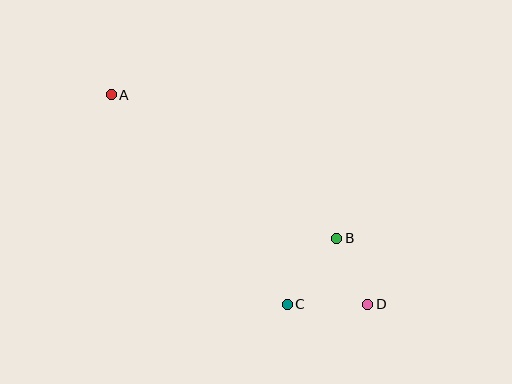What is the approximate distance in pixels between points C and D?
The distance between C and D is approximately 81 pixels.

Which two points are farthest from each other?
Points A and D are farthest from each other.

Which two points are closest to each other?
Points B and D are closest to each other.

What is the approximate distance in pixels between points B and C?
The distance between B and C is approximately 83 pixels.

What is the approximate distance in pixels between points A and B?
The distance between A and B is approximately 267 pixels.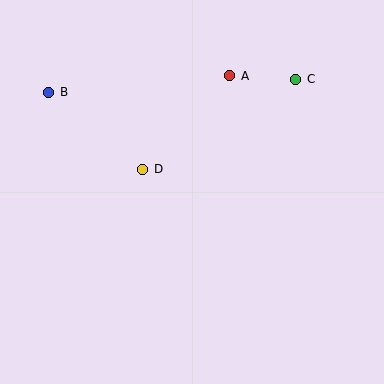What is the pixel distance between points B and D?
The distance between B and D is 122 pixels.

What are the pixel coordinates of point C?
Point C is at (296, 79).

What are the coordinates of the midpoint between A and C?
The midpoint between A and C is at (263, 78).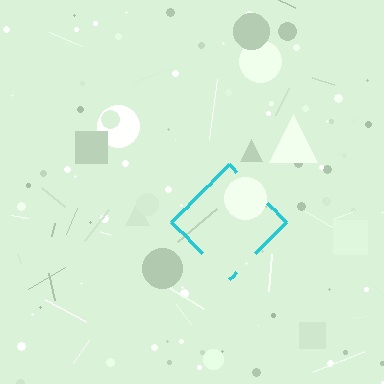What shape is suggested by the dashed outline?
The dashed outline suggests a diamond.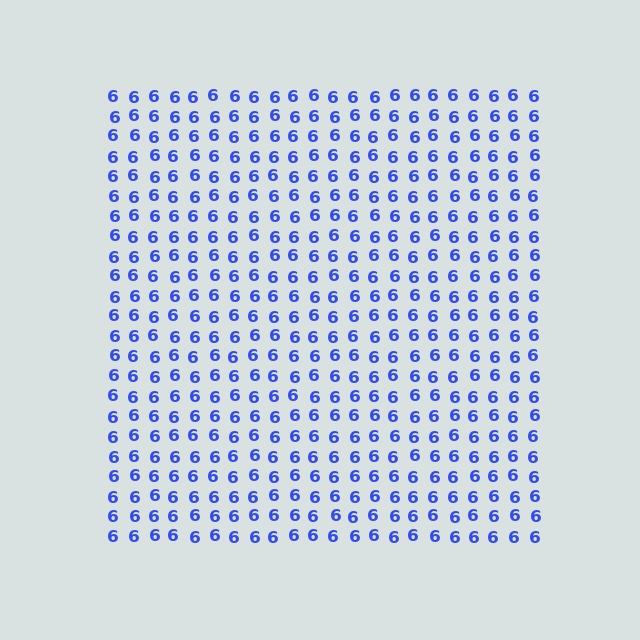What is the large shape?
The large shape is a square.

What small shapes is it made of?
It is made of small digit 6's.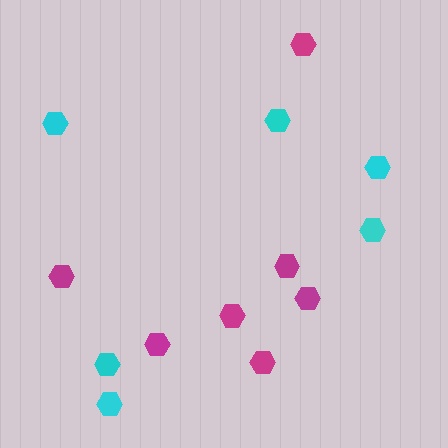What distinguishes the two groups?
There are 2 groups: one group of magenta hexagons (7) and one group of cyan hexagons (6).